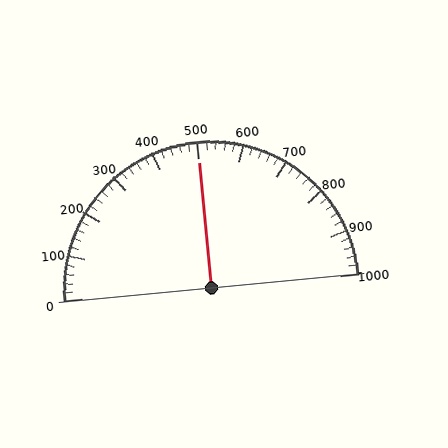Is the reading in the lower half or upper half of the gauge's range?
The reading is in the upper half of the range (0 to 1000).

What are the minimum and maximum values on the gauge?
The gauge ranges from 0 to 1000.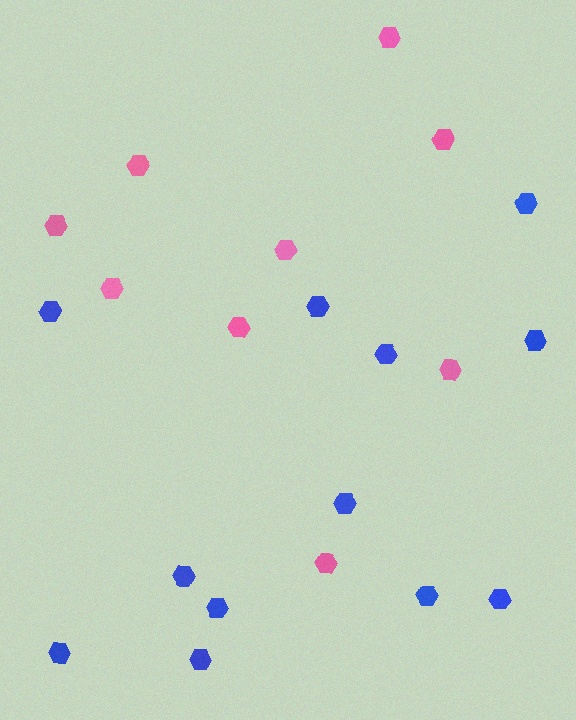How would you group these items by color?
There are 2 groups: one group of blue hexagons (12) and one group of pink hexagons (9).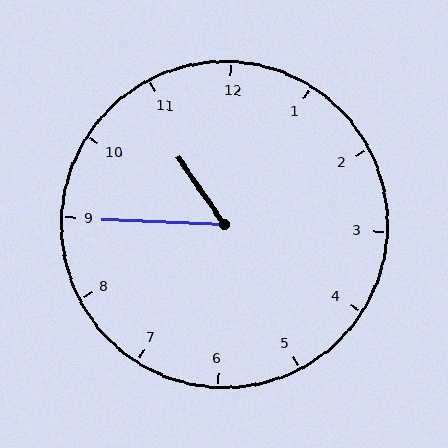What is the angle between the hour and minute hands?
Approximately 52 degrees.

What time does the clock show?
10:45.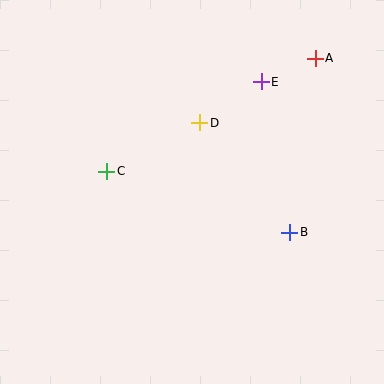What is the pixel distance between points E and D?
The distance between E and D is 74 pixels.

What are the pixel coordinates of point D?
Point D is at (200, 123).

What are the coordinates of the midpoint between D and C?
The midpoint between D and C is at (153, 147).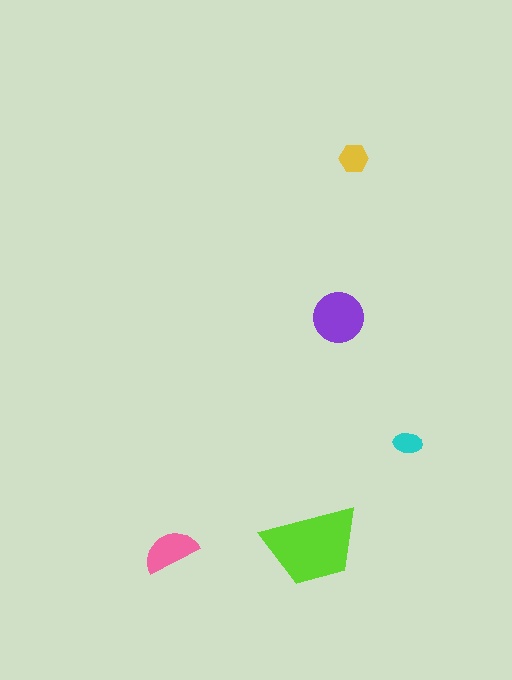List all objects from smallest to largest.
The cyan ellipse, the yellow hexagon, the pink semicircle, the purple circle, the lime trapezoid.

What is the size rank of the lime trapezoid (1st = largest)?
1st.